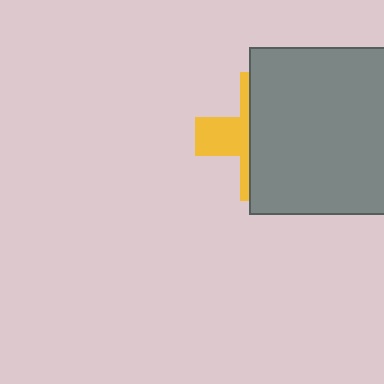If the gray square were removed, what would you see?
You would see the complete yellow cross.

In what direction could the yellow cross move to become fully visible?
The yellow cross could move left. That would shift it out from behind the gray square entirely.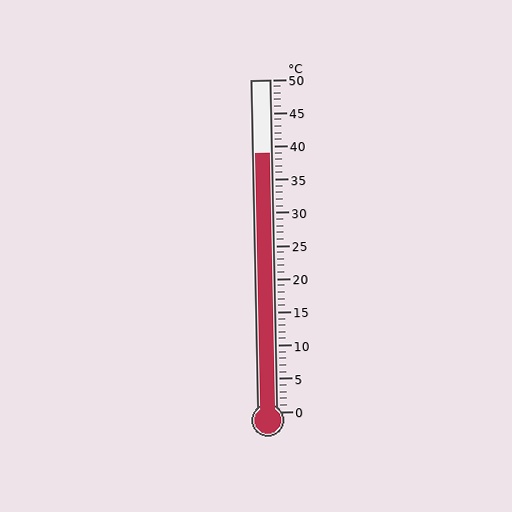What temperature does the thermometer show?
The thermometer shows approximately 39°C.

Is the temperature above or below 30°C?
The temperature is above 30°C.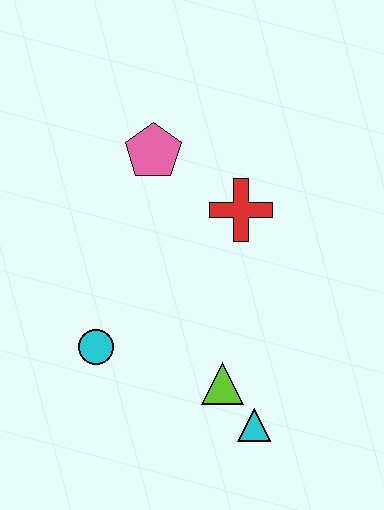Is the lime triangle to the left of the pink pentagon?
No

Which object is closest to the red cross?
The pink pentagon is closest to the red cross.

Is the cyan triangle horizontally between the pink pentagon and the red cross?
No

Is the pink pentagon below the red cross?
No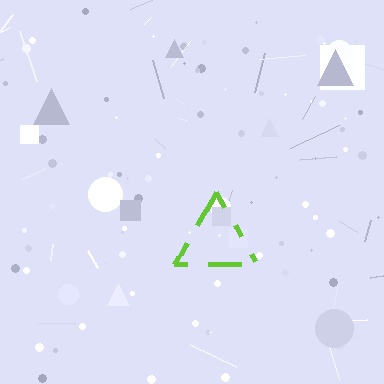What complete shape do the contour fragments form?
The contour fragments form a triangle.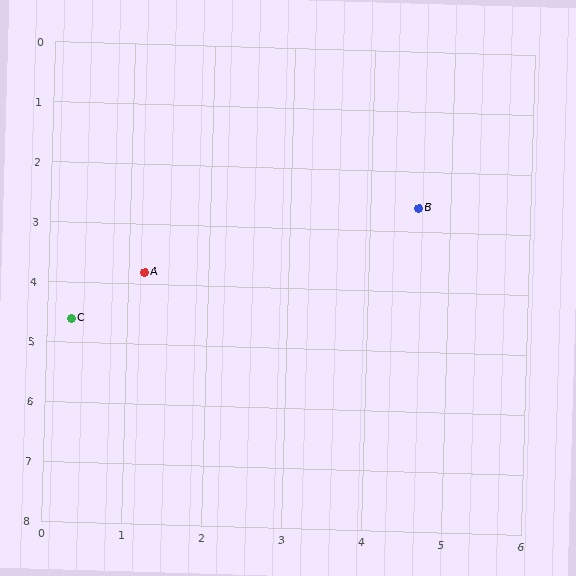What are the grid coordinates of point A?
Point A is at approximately (1.2, 3.8).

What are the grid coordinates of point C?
Point C is at approximately (0.3, 4.6).